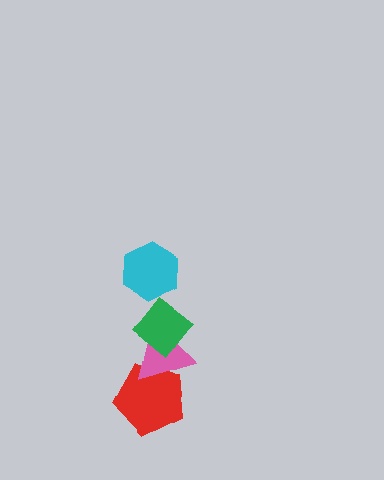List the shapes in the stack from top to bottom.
From top to bottom: the cyan hexagon, the green diamond, the pink triangle, the red pentagon.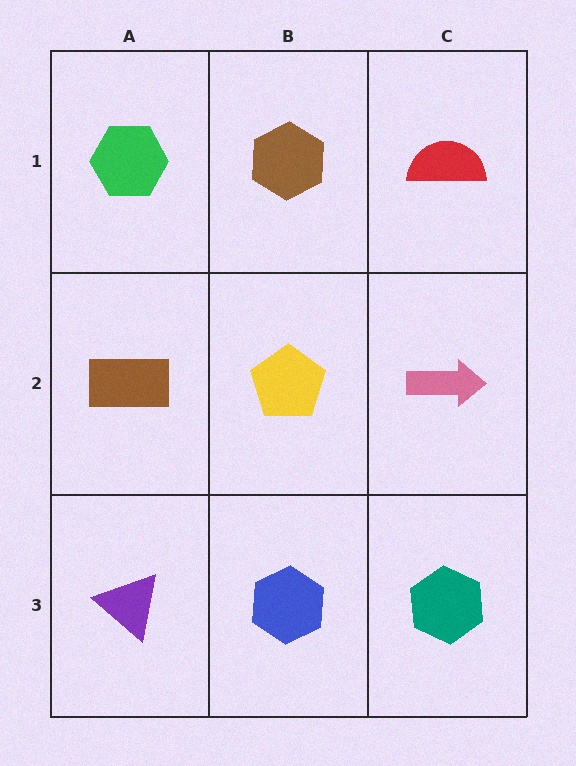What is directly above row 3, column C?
A pink arrow.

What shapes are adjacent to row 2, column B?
A brown hexagon (row 1, column B), a blue hexagon (row 3, column B), a brown rectangle (row 2, column A), a pink arrow (row 2, column C).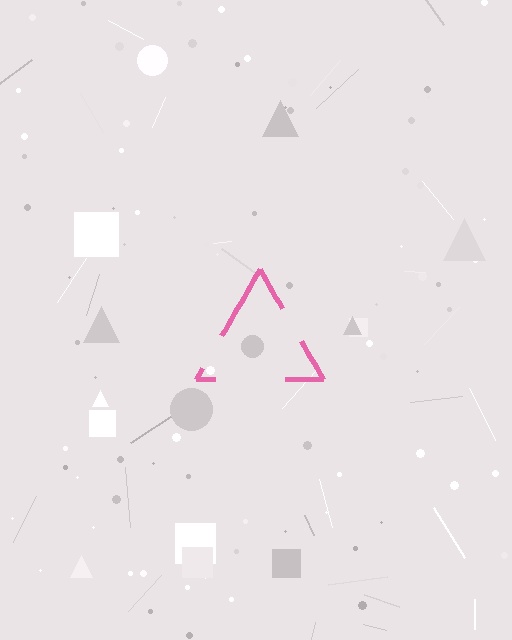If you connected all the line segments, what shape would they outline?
They would outline a triangle.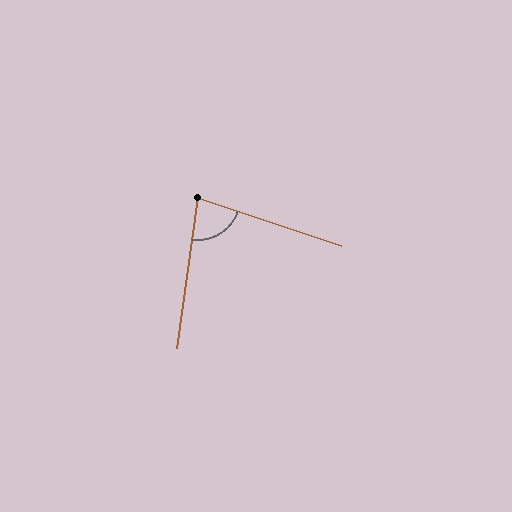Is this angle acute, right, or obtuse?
It is acute.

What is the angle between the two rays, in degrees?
Approximately 80 degrees.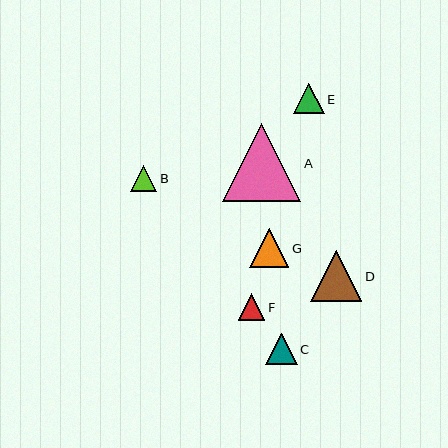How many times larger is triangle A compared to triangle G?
Triangle A is approximately 2.0 times the size of triangle G.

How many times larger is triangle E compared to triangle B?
Triangle E is approximately 1.2 times the size of triangle B.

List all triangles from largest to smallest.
From largest to smallest: A, D, G, C, E, F, B.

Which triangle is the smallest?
Triangle B is the smallest with a size of approximately 26 pixels.